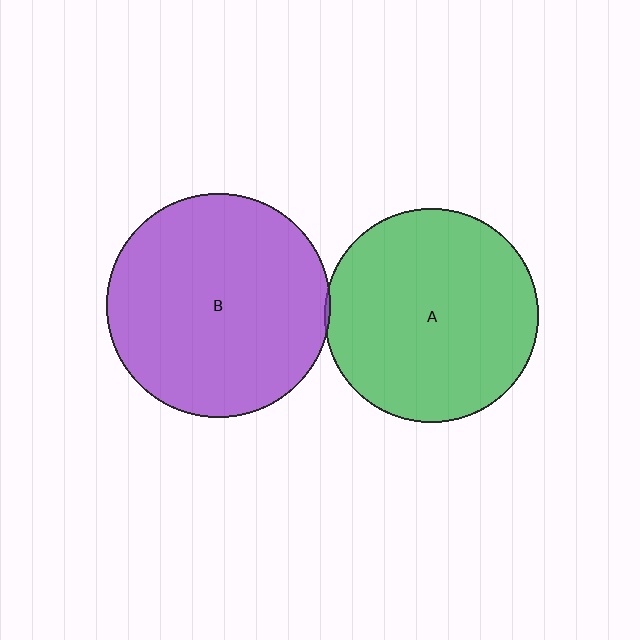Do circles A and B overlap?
Yes.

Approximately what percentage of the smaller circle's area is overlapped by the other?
Approximately 5%.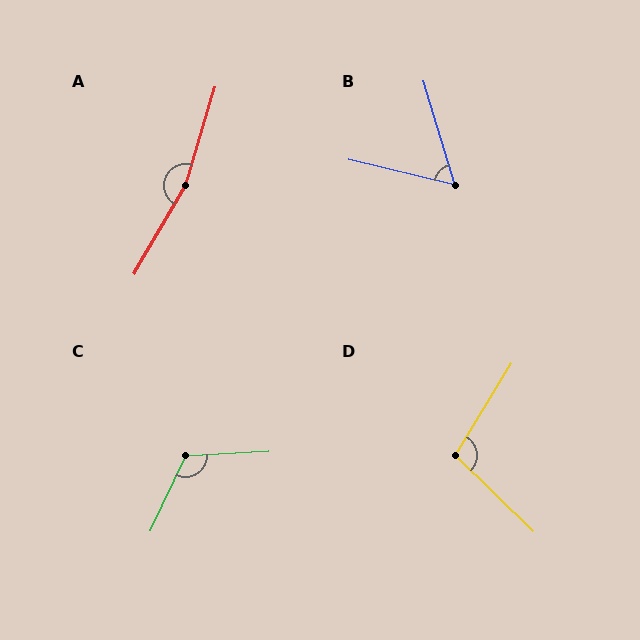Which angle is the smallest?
B, at approximately 60 degrees.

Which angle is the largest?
A, at approximately 166 degrees.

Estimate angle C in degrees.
Approximately 118 degrees.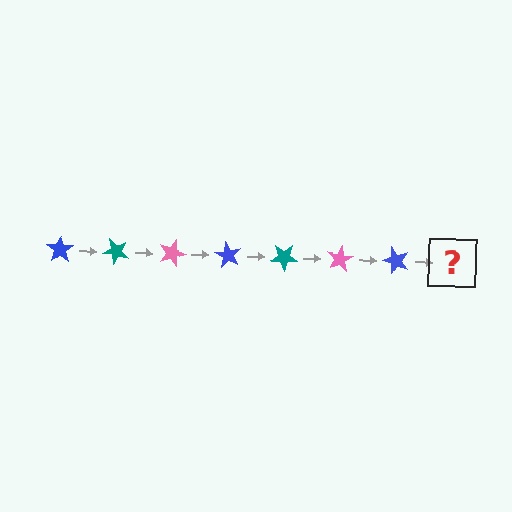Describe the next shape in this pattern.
It should be a teal star, rotated 315 degrees from the start.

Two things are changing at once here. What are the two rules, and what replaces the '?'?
The two rules are that it rotates 45 degrees each step and the color cycles through blue, teal, and pink. The '?' should be a teal star, rotated 315 degrees from the start.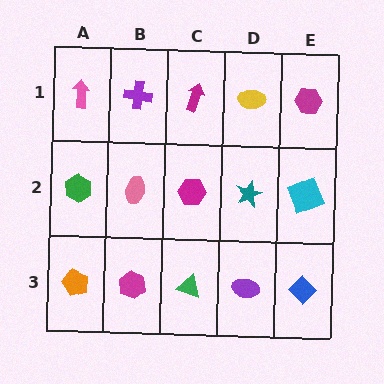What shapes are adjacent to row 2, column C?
A magenta arrow (row 1, column C), a green triangle (row 3, column C), a pink ellipse (row 2, column B), a teal star (row 2, column D).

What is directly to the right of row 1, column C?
A yellow ellipse.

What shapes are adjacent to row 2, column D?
A yellow ellipse (row 1, column D), a purple ellipse (row 3, column D), a magenta hexagon (row 2, column C), a cyan square (row 2, column E).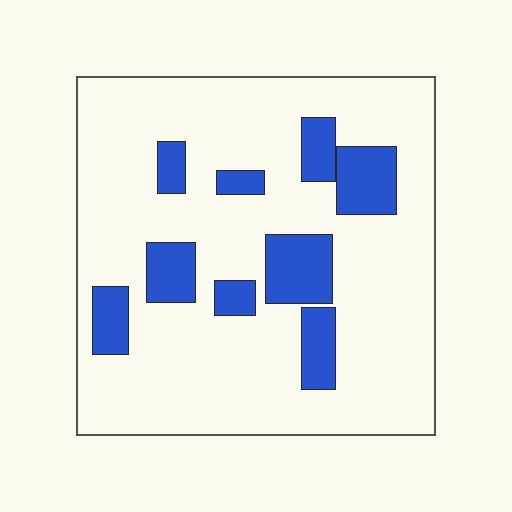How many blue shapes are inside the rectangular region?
9.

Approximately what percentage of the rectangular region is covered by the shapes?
Approximately 20%.